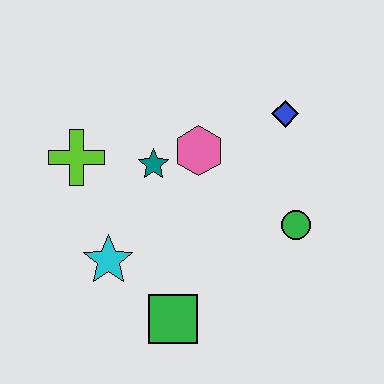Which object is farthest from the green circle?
The lime cross is farthest from the green circle.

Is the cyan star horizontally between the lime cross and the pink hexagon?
Yes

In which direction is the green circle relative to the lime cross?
The green circle is to the right of the lime cross.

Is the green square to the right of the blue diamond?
No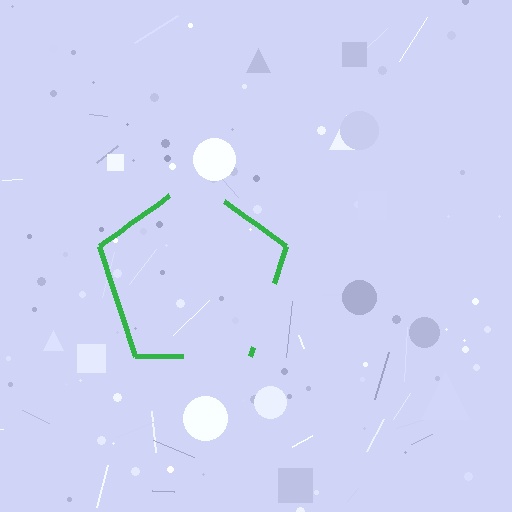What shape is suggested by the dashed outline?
The dashed outline suggests a pentagon.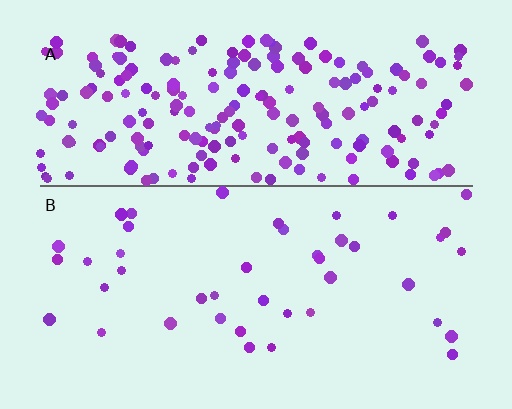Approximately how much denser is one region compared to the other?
Approximately 4.9× — region A over region B.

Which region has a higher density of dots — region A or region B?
A (the top).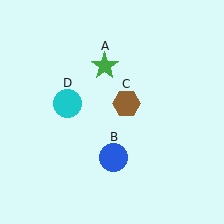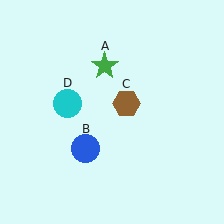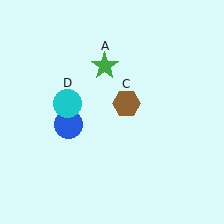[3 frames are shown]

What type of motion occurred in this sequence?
The blue circle (object B) rotated clockwise around the center of the scene.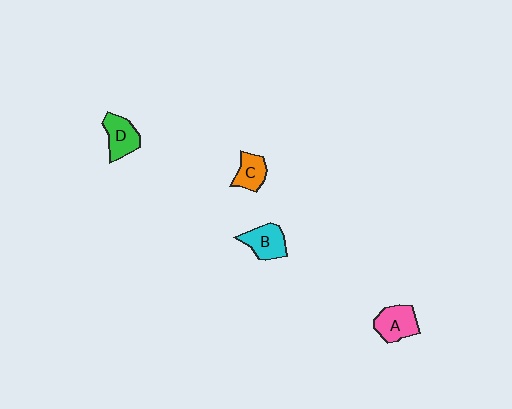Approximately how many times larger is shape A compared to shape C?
Approximately 1.4 times.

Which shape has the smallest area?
Shape C (orange).